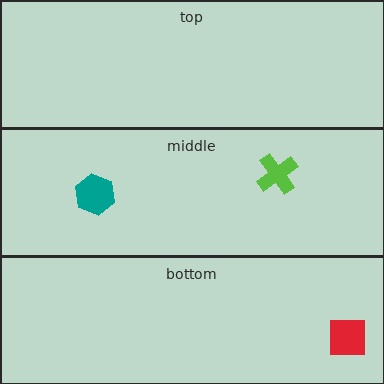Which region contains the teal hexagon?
The middle region.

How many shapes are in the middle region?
2.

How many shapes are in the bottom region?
1.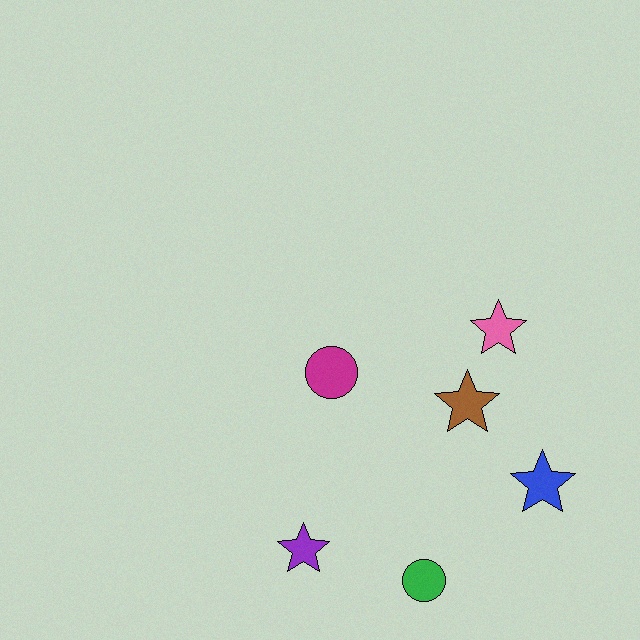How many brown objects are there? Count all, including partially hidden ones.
There is 1 brown object.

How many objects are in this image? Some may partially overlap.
There are 6 objects.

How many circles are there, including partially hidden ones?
There are 2 circles.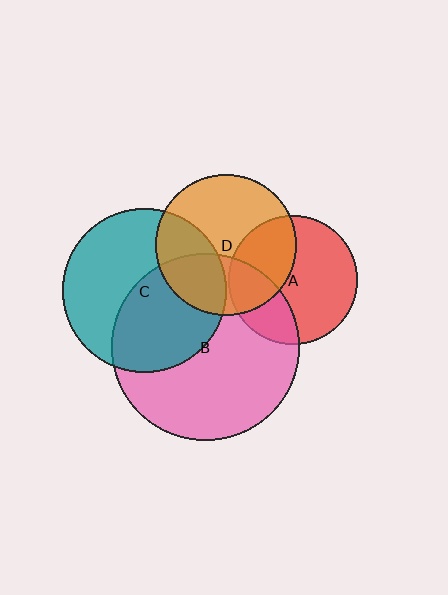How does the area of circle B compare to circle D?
Approximately 1.8 times.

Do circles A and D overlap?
Yes.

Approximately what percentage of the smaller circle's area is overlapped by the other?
Approximately 35%.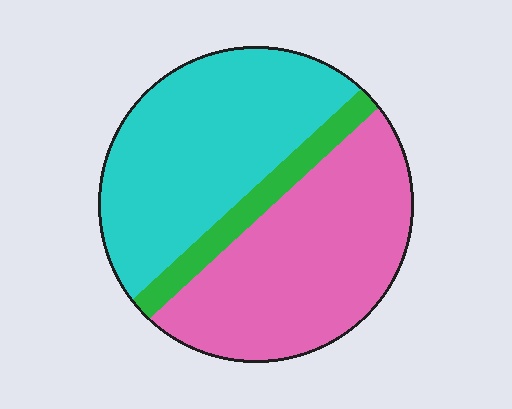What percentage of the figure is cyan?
Cyan covers 45% of the figure.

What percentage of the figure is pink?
Pink covers about 45% of the figure.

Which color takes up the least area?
Green, at roughly 10%.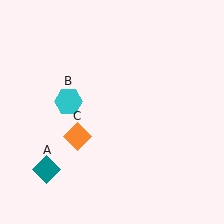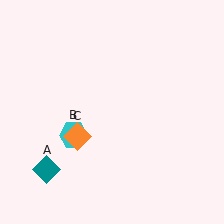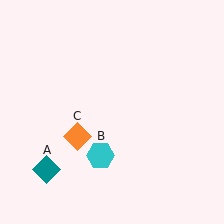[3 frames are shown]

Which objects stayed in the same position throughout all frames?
Teal diamond (object A) and orange diamond (object C) remained stationary.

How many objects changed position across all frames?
1 object changed position: cyan hexagon (object B).